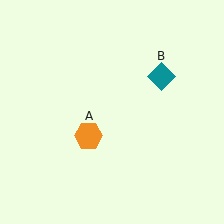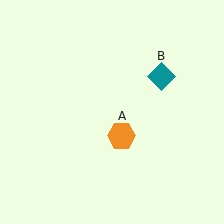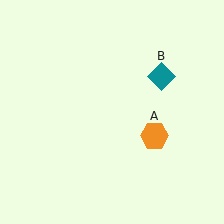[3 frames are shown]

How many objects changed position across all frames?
1 object changed position: orange hexagon (object A).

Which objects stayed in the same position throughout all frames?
Teal diamond (object B) remained stationary.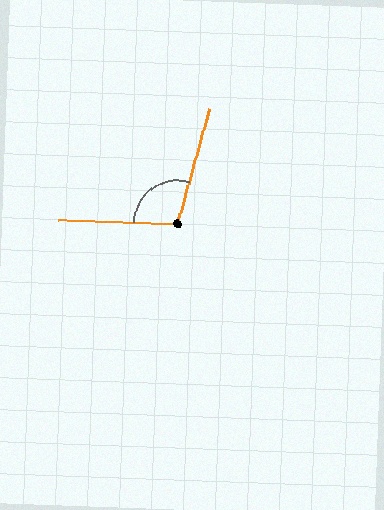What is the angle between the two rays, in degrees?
Approximately 104 degrees.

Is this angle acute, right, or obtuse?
It is obtuse.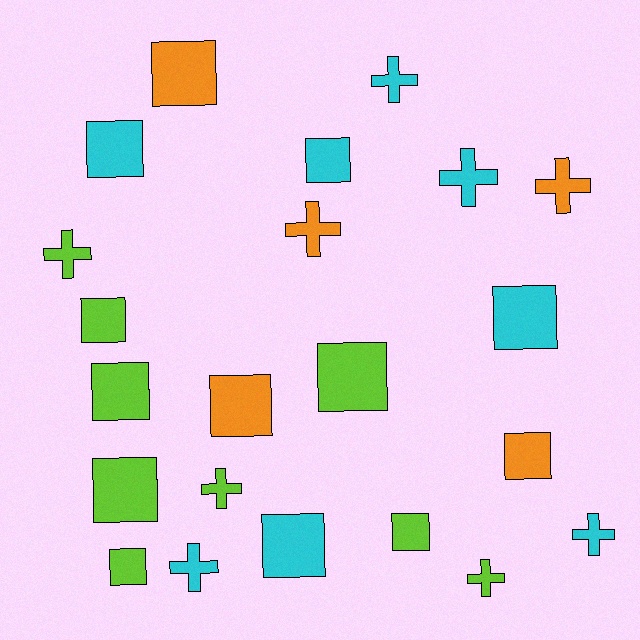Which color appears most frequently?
Lime, with 9 objects.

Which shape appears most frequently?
Square, with 13 objects.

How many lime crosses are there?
There are 3 lime crosses.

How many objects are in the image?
There are 22 objects.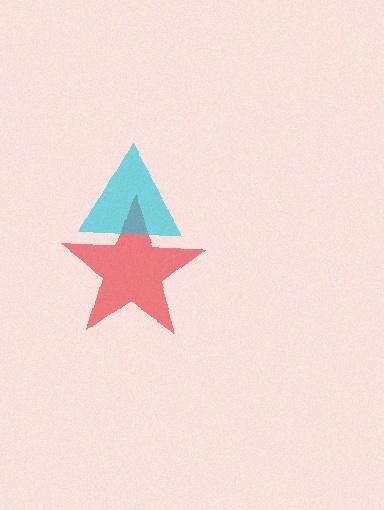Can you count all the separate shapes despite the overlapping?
Yes, there are 2 separate shapes.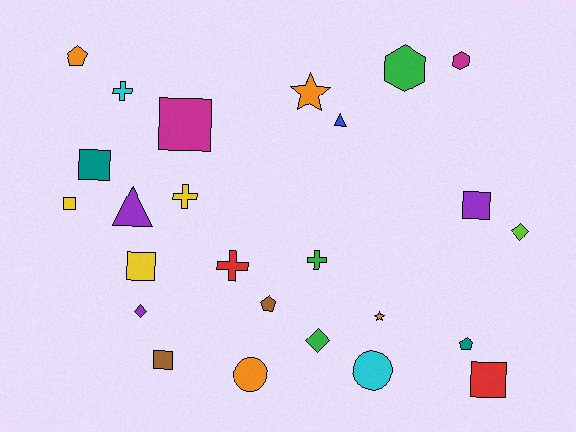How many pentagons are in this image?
There are 3 pentagons.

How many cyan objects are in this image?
There are 2 cyan objects.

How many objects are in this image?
There are 25 objects.